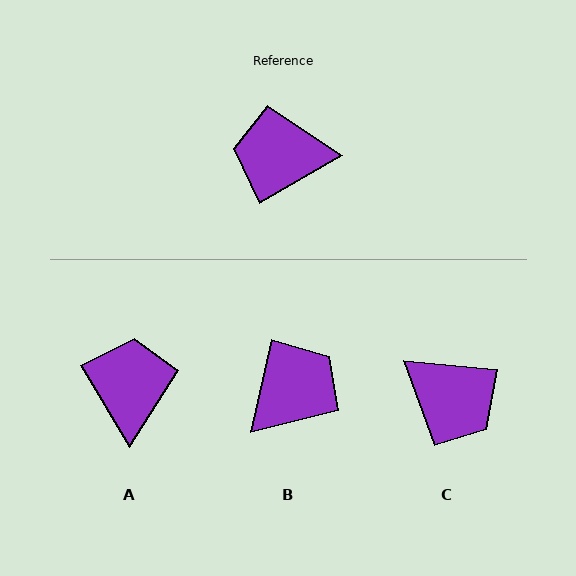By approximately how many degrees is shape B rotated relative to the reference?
Approximately 132 degrees clockwise.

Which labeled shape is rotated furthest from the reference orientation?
C, about 144 degrees away.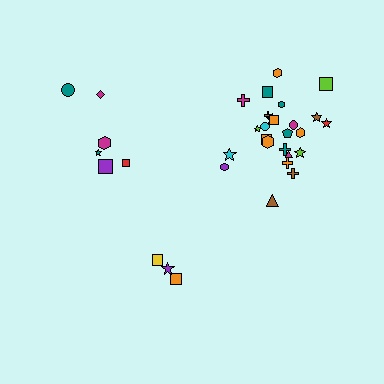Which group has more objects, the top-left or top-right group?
The top-right group.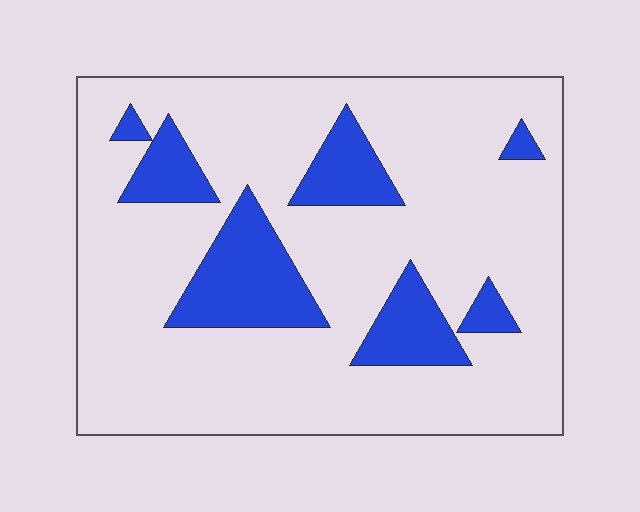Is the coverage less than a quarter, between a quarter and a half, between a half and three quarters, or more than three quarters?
Less than a quarter.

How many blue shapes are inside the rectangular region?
7.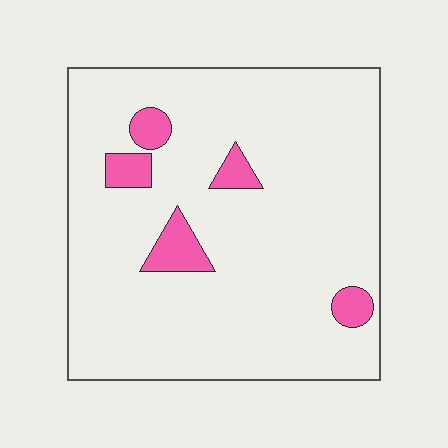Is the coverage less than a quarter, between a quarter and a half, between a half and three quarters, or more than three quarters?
Less than a quarter.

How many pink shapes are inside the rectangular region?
5.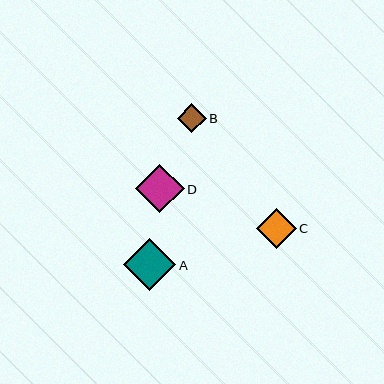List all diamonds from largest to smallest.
From largest to smallest: A, D, C, B.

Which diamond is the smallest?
Diamond B is the smallest with a size of approximately 29 pixels.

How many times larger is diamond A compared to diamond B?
Diamond A is approximately 1.8 times the size of diamond B.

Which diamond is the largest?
Diamond A is the largest with a size of approximately 52 pixels.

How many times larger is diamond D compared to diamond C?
Diamond D is approximately 1.2 times the size of diamond C.